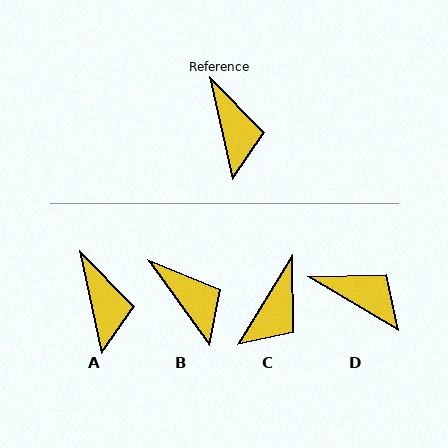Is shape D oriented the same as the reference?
No, it is off by about 47 degrees.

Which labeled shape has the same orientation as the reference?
A.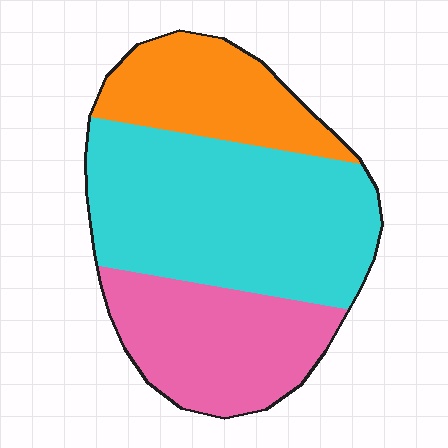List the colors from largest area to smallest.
From largest to smallest: cyan, pink, orange.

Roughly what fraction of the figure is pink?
Pink covers 28% of the figure.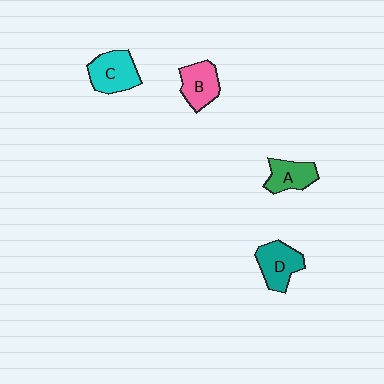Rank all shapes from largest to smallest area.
From largest to smallest: C (cyan), D (teal), B (pink), A (green).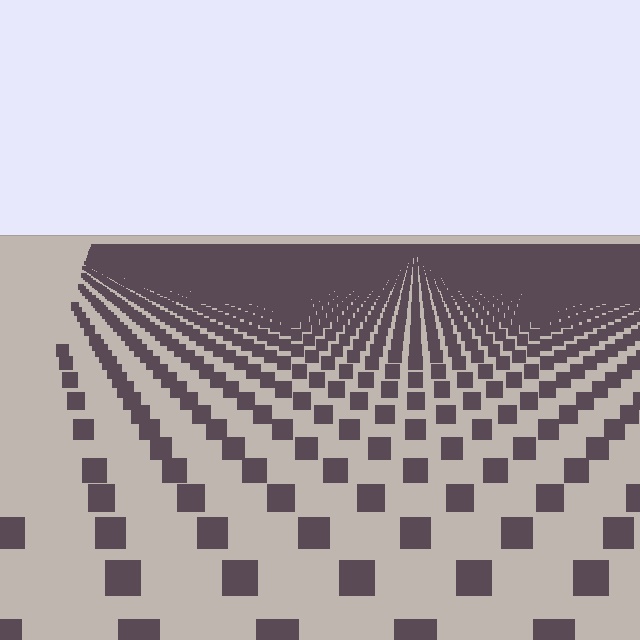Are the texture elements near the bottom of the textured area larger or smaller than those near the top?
Larger. Near the bottom, elements are closer to the viewer and appear at a bigger on-screen size.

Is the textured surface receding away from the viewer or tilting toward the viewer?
The surface is receding away from the viewer. Texture elements get smaller and denser toward the top.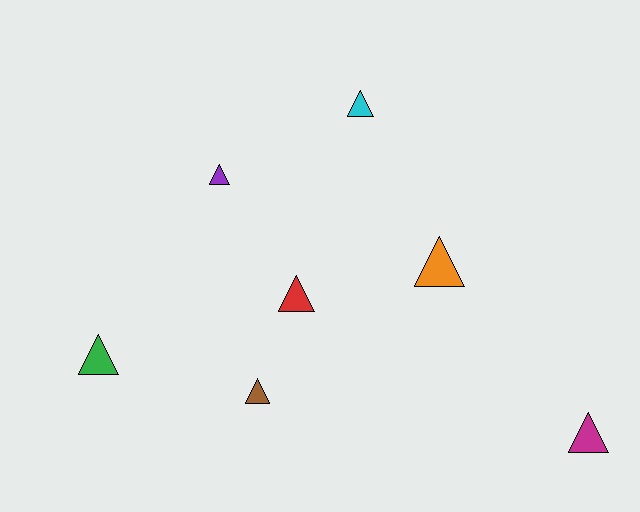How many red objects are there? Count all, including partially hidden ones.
There is 1 red object.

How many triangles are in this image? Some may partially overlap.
There are 7 triangles.